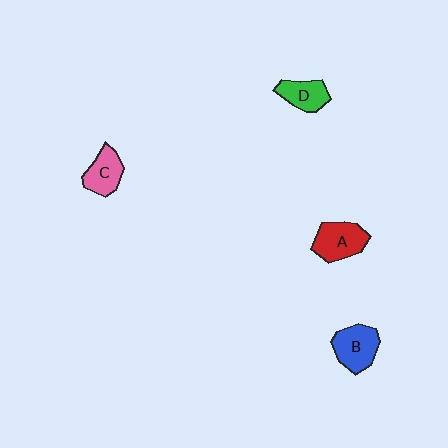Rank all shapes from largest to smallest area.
From largest to smallest: A (red), B (blue), C (pink), D (green).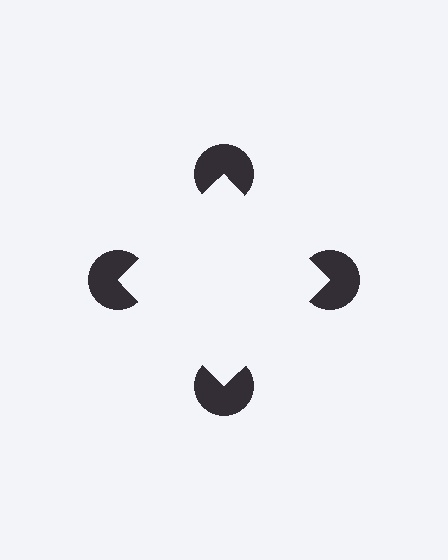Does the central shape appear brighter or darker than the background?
It typically appears slightly brighter than the background, even though no actual brightness change is drawn.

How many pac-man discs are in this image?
There are 4 — one at each vertex of the illusory square.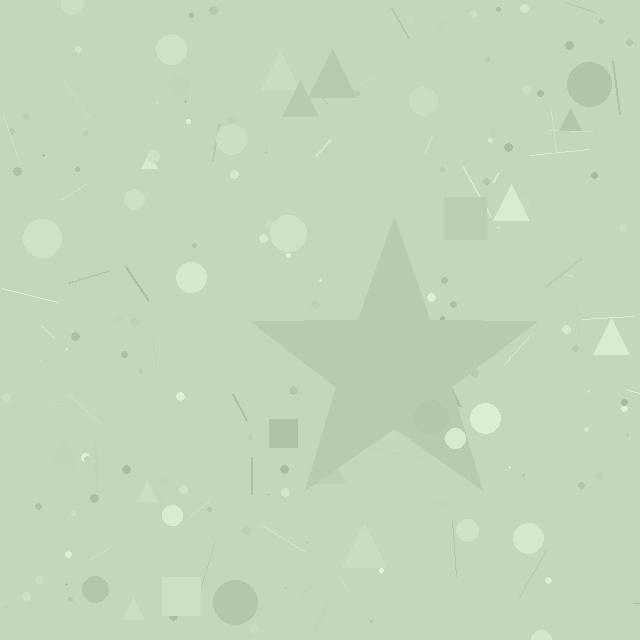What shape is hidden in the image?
A star is hidden in the image.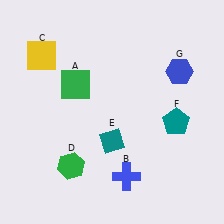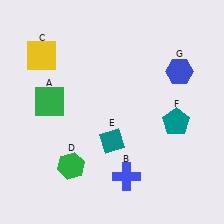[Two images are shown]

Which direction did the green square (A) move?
The green square (A) moved left.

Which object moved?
The green square (A) moved left.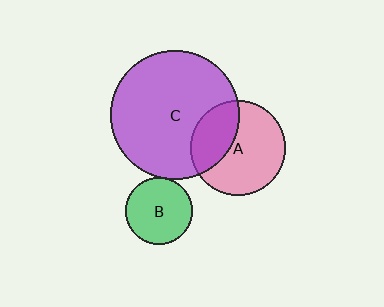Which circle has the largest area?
Circle C (purple).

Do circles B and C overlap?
Yes.